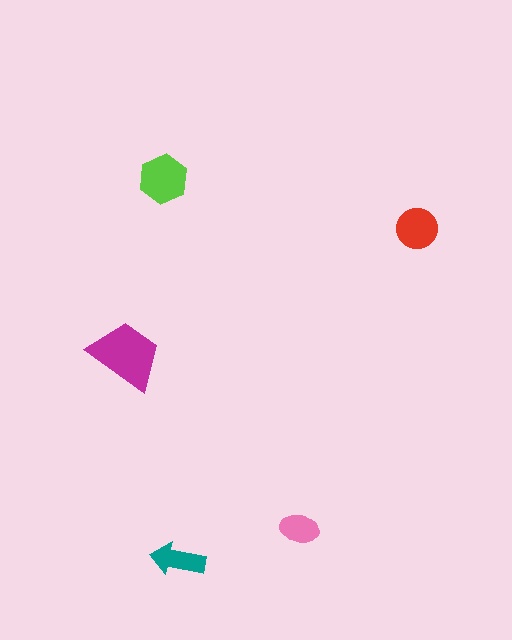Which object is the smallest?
The pink ellipse.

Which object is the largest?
The magenta trapezoid.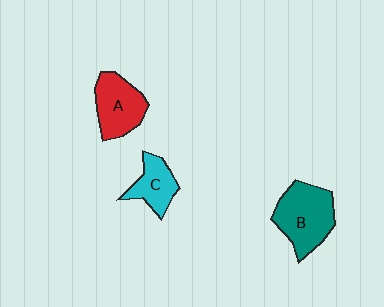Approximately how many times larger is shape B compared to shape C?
Approximately 1.7 times.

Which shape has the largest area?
Shape B (teal).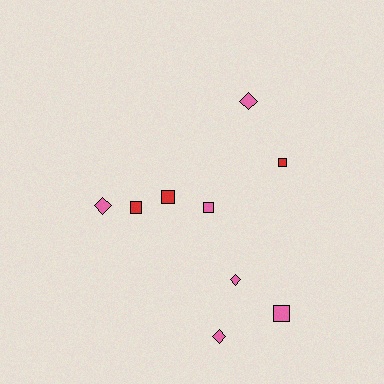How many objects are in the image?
There are 9 objects.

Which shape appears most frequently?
Square, with 5 objects.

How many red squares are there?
There are 3 red squares.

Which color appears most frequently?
Pink, with 6 objects.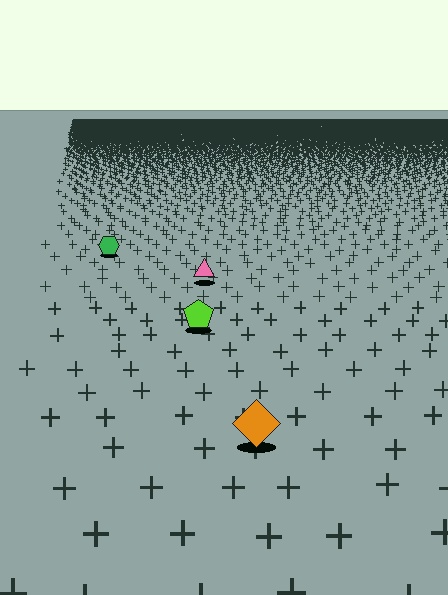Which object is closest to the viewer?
The orange diamond is closest. The texture marks near it are larger and more spread out.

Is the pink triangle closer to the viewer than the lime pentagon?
No. The lime pentagon is closer — you can tell from the texture gradient: the ground texture is coarser near it.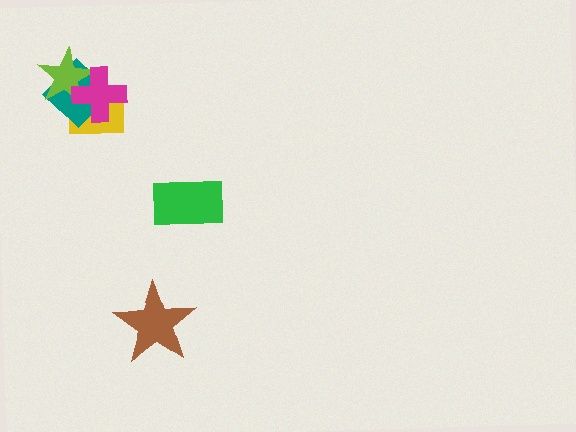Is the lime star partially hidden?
Yes, it is partially covered by another shape.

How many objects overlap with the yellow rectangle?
3 objects overlap with the yellow rectangle.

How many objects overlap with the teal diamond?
3 objects overlap with the teal diamond.